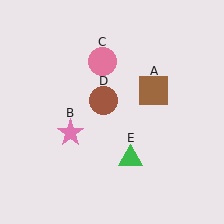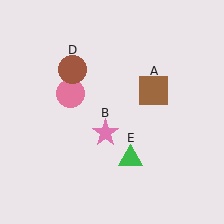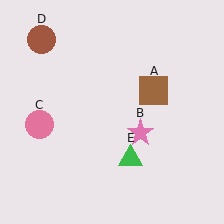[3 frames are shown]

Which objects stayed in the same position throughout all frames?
Brown square (object A) and green triangle (object E) remained stationary.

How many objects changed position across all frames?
3 objects changed position: pink star (object B), pink circle (object C), brown circle (object D).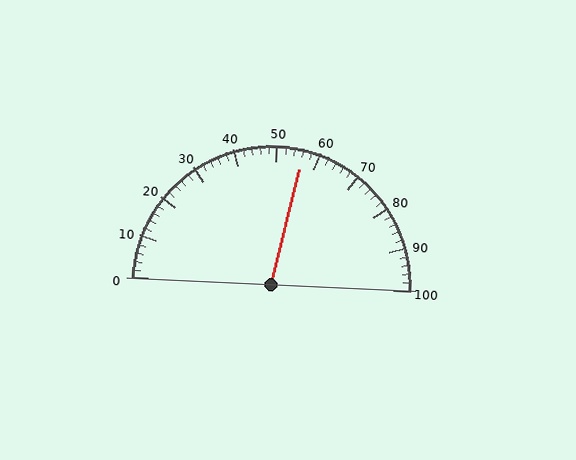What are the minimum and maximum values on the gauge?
The gauge ranges from 0 to 100.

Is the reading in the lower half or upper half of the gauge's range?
The reading is in the upper half of the range (0 to 100).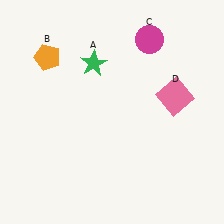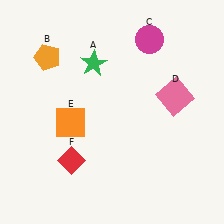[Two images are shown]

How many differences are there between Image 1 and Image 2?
There are 2 differences between the two images.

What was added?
An orange square (E), a red diamond (F) were added in Image 2.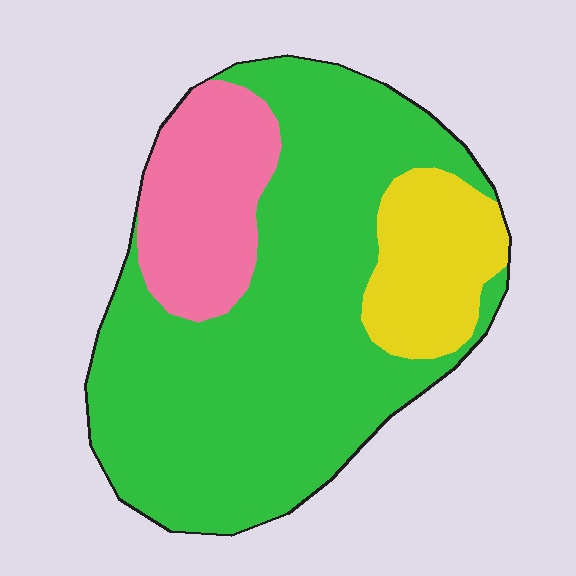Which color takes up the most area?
Green, at roughly 70%.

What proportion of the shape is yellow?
Yellow covers 15% of the shape.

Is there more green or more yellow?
Green.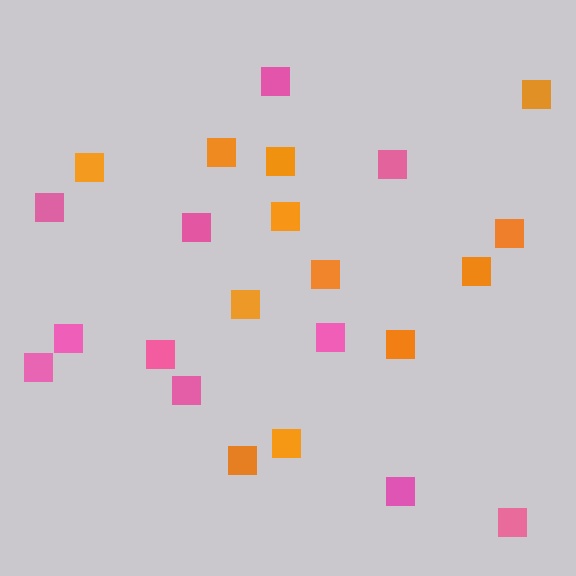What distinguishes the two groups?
There are 2 groups: one group of orange squares (12) and one group of pink squares (11).